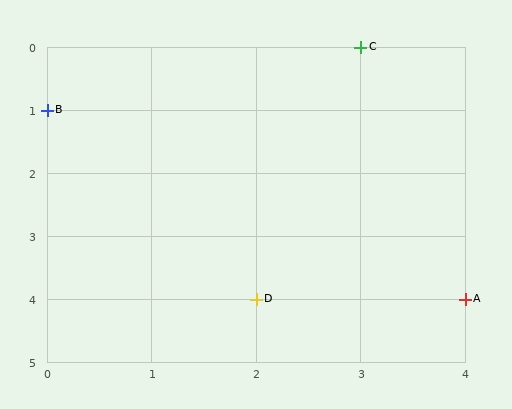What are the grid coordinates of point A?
Point A is at grid coordinates (4, 4).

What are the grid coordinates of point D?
Point D is at grid coordinates (2, 4).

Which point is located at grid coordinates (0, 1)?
Point B is at (0, 1).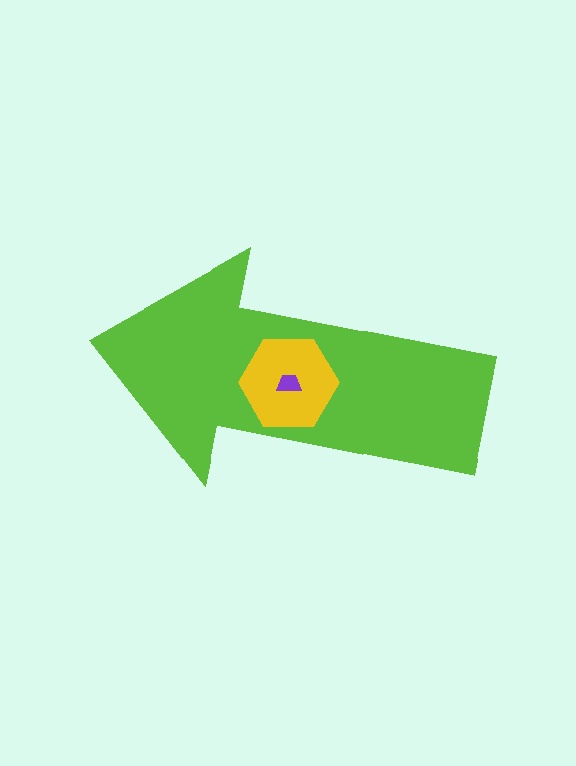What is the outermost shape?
The lime arrow.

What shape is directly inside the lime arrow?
The yellow hexagon.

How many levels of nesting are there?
3.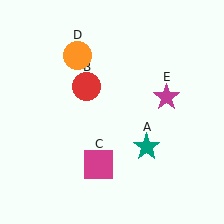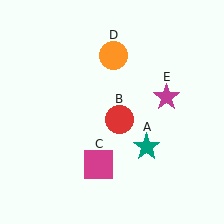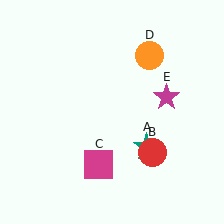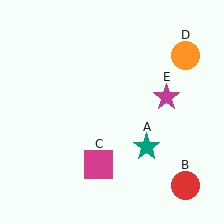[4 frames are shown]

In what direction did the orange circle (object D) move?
The orange circle (object D) moved right.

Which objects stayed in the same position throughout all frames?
Teal star (object A) and magenta square (object C) and magenta star (object E) remained stationary.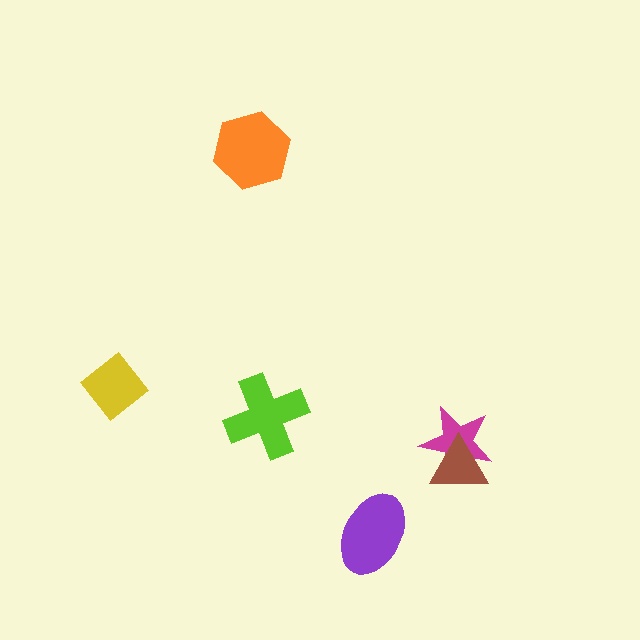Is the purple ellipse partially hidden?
No, no other shape covers it.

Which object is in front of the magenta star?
The brown triangle is in front of the magenta star.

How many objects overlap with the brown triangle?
1 object overlaps with the brown triangle.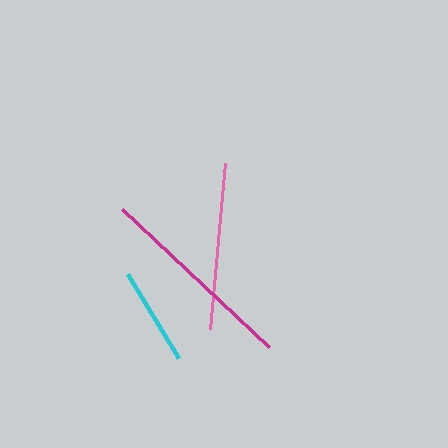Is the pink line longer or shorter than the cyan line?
The pink line is longer than the cyan line.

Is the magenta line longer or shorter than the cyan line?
The magenta line is longer than the cyan line.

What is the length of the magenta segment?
The magenta segment is approximately 202 pixels long.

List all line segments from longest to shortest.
From longest to shortest: magenta, pink, cyan.